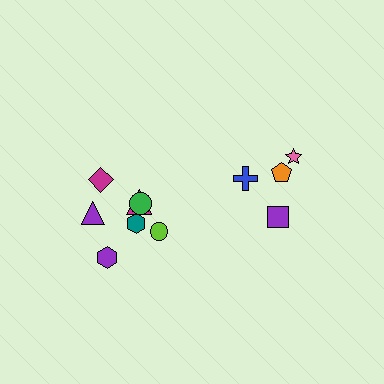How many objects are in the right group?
There are 4 objects.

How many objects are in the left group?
There are 7 objects.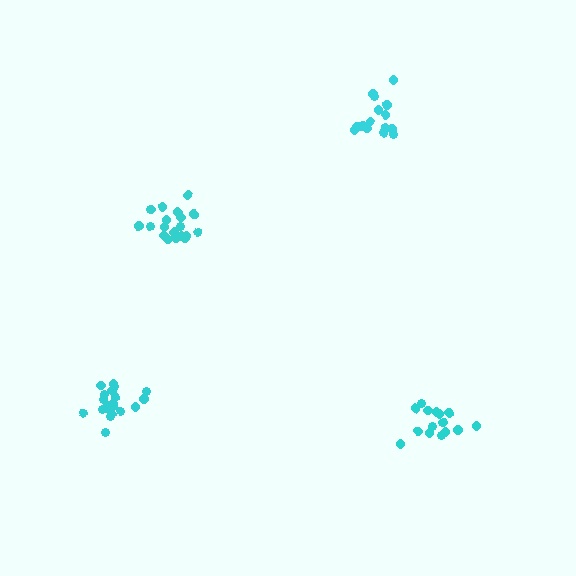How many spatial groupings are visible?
There are 4 spatial groupings.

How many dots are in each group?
Group 1: 21 dots, Group 2: 17 dots, Group 3: 15 dots, Group 4: 21 dots (74 total).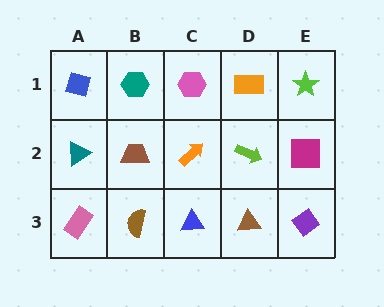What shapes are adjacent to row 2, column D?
An orange rectangle (row 1, column D), a brown triangle (row 3, column D), an orange arrow (row 2, column C), a magenta square (row 2, column E).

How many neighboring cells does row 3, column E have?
2.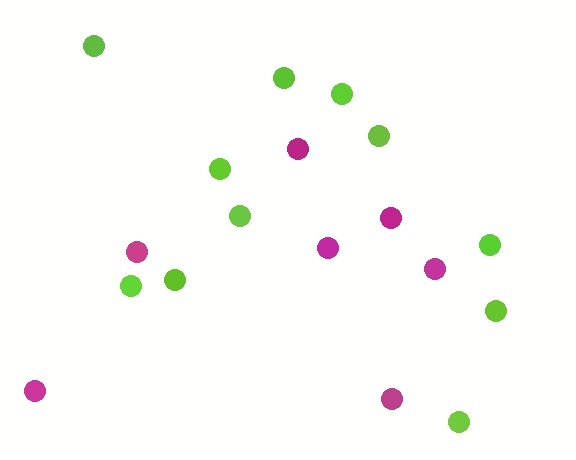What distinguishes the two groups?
There are 2 groups: one group of magenta circles (7) and one group of lime circles (11).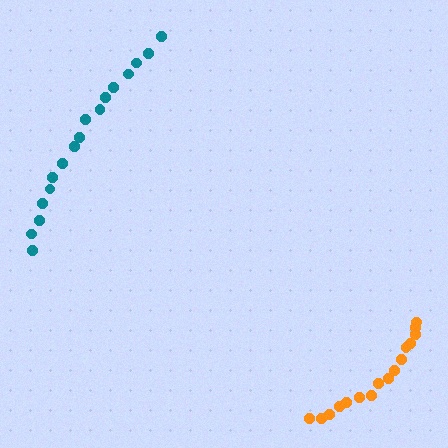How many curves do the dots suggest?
There are 2 distinct paths.